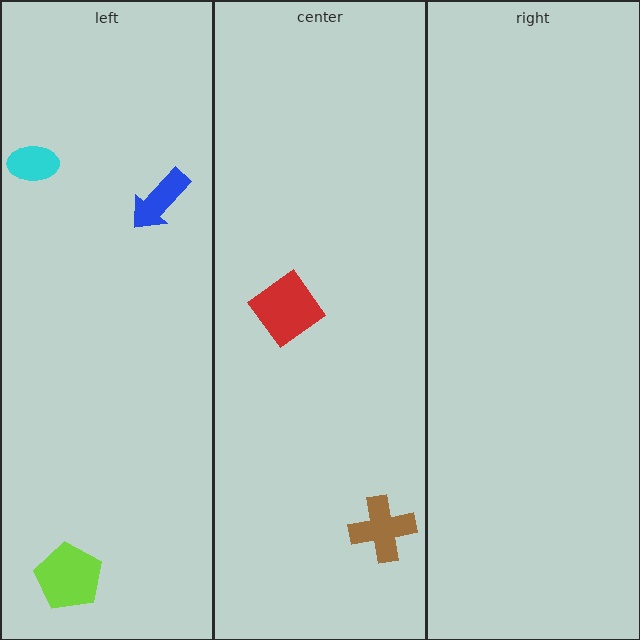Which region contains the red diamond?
The center region.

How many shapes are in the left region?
3.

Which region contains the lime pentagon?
The left region.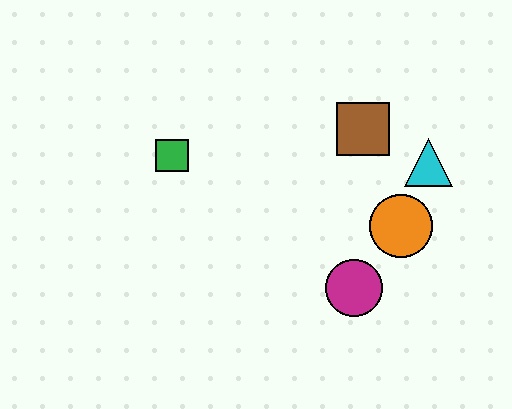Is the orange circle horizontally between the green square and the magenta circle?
No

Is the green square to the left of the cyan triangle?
Yes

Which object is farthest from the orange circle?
The green square is farthest from the orange circle.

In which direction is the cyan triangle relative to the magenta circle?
The cyan triangle is above the magenta circle.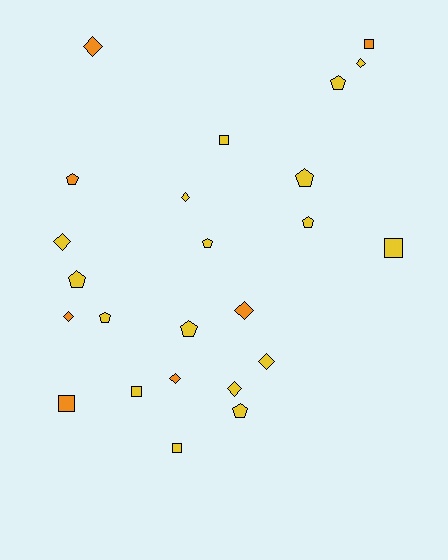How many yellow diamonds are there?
There are 5 yellow diamonds.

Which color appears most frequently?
Yellow, with 17 objects.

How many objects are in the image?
There are 24 objects.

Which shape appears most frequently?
Pentagon, with 9 objects.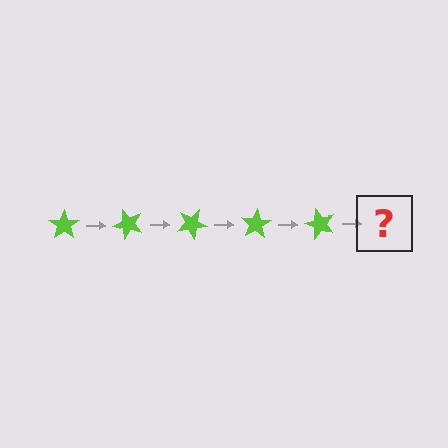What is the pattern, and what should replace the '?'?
The pattern is that the star rotates 50 degrees each step. The '?' should be a lime star rotated 250 degrees.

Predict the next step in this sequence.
The next step is a lime star rotated 250 degrees.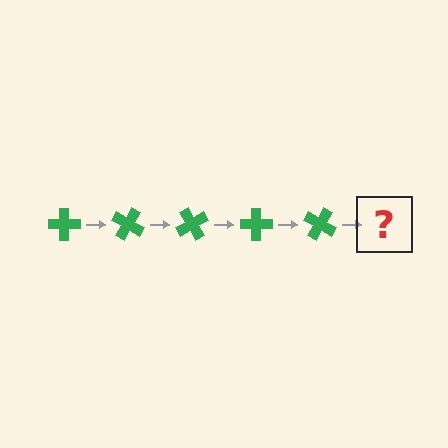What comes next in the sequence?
The next element should be a green cross rotated 150 degrees.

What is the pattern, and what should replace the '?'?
The pattern is that the cross rotates 30 degrees each step. The '?' should be a green cross rotated 150 degrees.